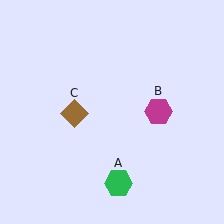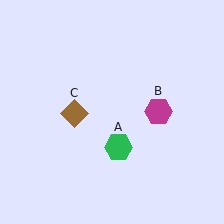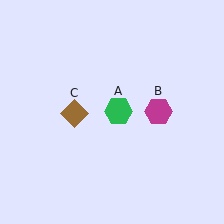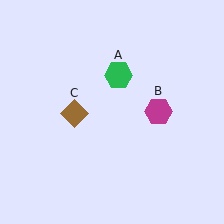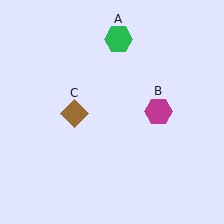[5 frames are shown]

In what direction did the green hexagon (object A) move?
The green hexagon (object A) moved up.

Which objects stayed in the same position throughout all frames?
Magenta hexagon (object B) and brown diamond (object C) remained stationary.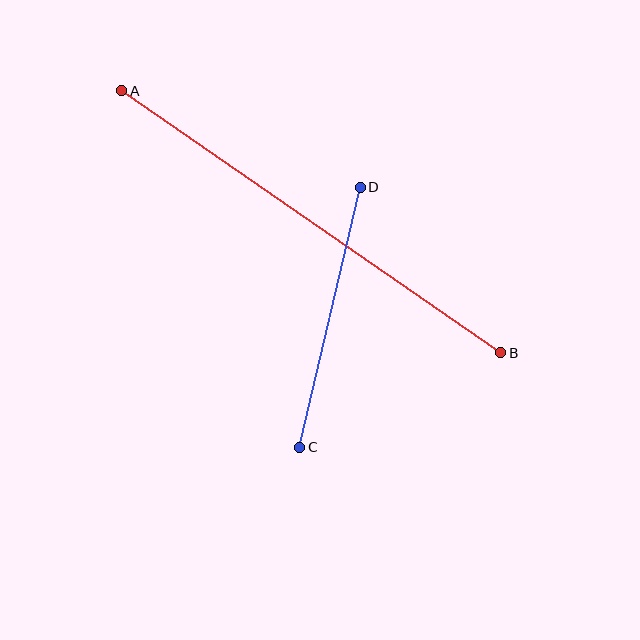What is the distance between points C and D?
The distance is approximately 267 pixels.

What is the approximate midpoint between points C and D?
The midpoint is at approximately (330, 317) pixels.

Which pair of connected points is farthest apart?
Points A and B are farthest apart.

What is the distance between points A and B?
The distance is approximately 461 pixels.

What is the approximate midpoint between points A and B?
The midpoint is at approximately (311, 222) pixels.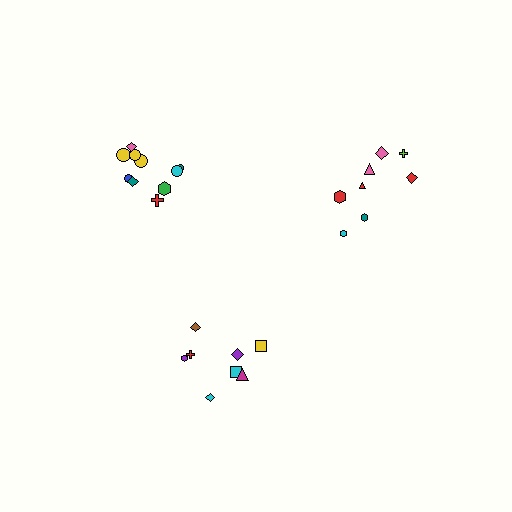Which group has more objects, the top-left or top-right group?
The top-left group.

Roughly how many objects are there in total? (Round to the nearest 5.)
Roughly 25 objects in total.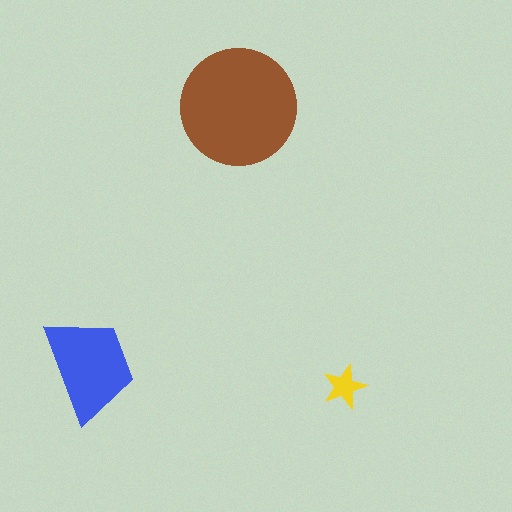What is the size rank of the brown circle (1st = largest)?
1st.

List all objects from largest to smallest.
The brown circle, the blue trapezoid, the yellow star.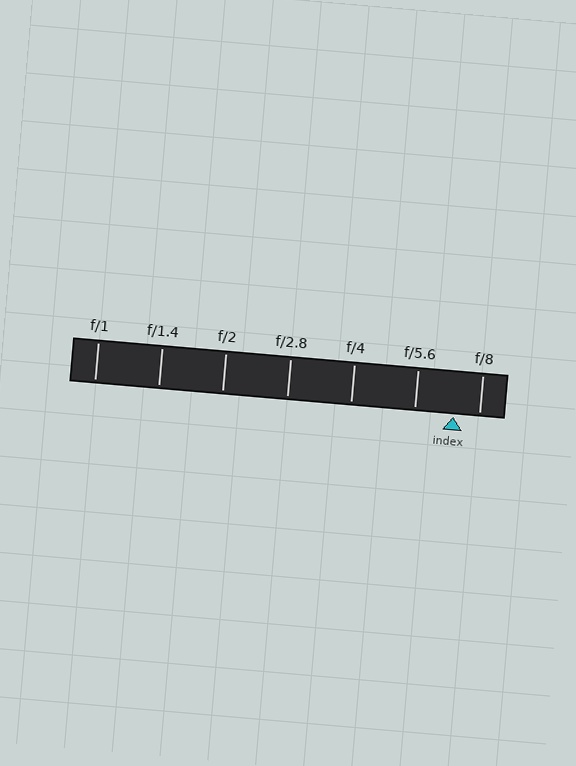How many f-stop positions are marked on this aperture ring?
There are 7 f-stop positions marked.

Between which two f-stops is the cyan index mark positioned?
The index mark is between f/5.6 and f/8.